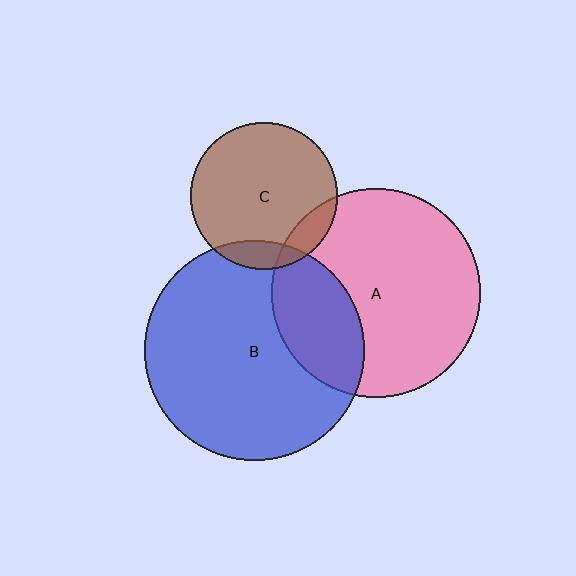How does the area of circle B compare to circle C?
Approximately 2.2 times.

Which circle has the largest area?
Circle B (blue).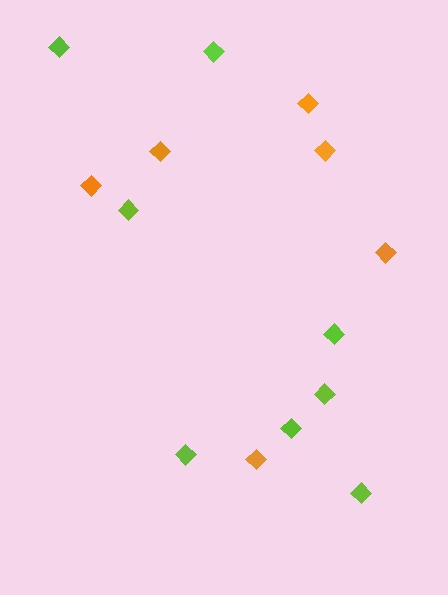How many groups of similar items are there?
There are 2 groups: one group of orange diamonds (6) and one group of lime diamonds (8).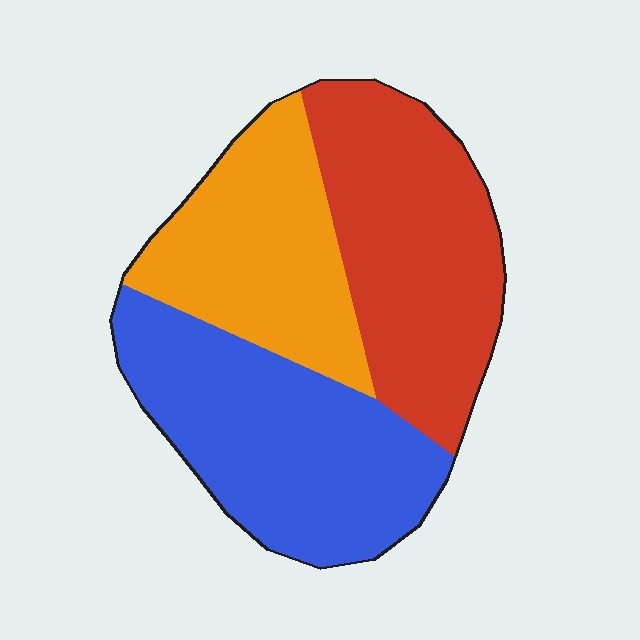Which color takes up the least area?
Orange, at roughly 30%.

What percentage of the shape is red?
Red takes up between a quarter and a half of the shape.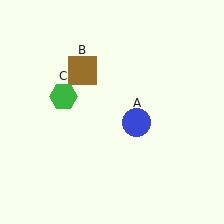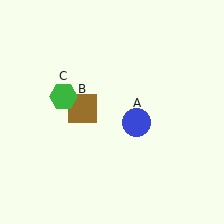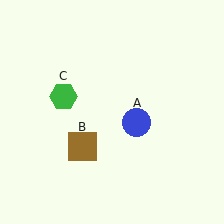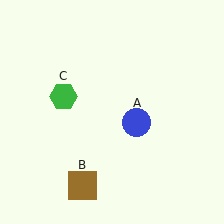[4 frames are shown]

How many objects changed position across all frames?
1 object changed position: brown square (object B).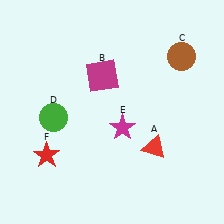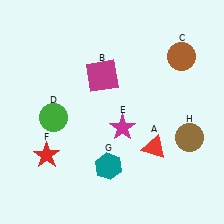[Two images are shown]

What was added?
A teal hexagon (G), a brown circle (H) were added in Image 2.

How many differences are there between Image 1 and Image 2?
There are 2 differences between the two images.